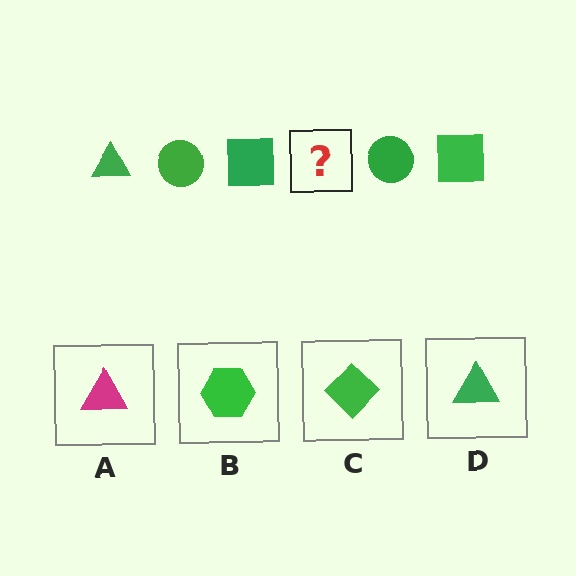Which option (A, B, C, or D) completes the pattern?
D.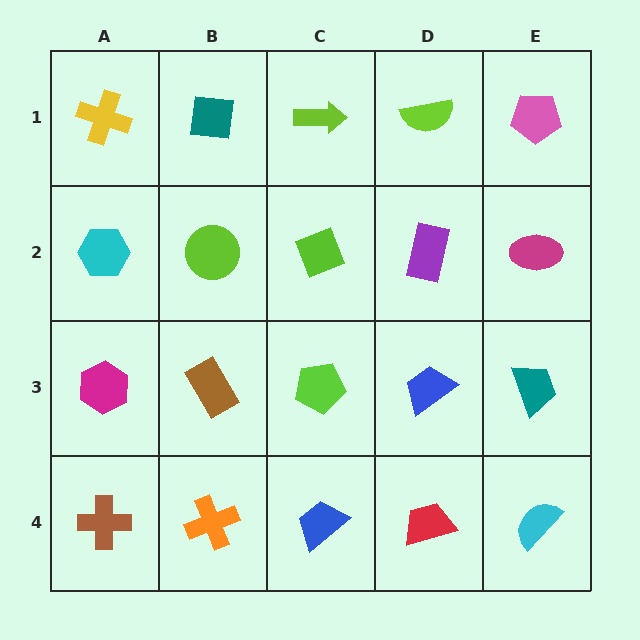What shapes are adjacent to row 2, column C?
A lime arrow (row 1, column C), a lime pentagon (row 3, column C), a lime circle (row 2, column B), a purple rectangle (row 2, column D).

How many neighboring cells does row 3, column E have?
3.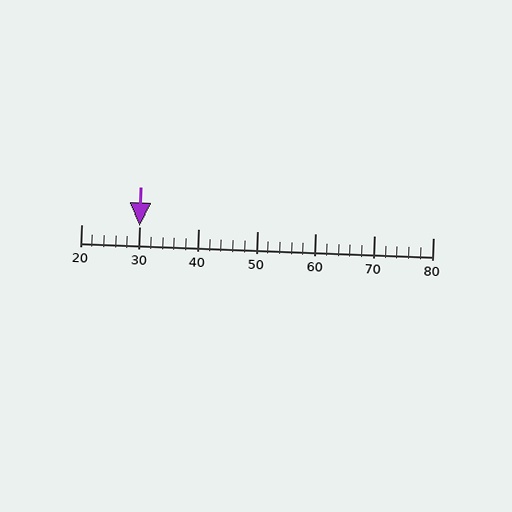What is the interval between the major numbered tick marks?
The major tick marks are spaced 10 units apart.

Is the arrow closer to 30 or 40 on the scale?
The arrow is closer to 30.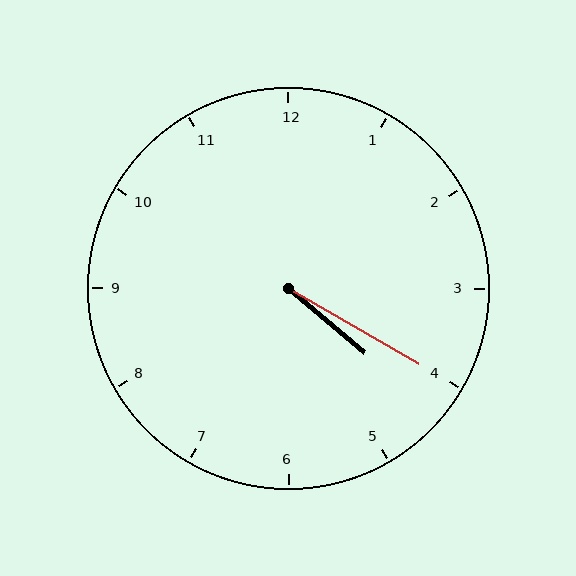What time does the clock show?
4:20.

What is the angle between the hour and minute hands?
Approximately 10 degrees.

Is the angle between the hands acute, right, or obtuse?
It is acute.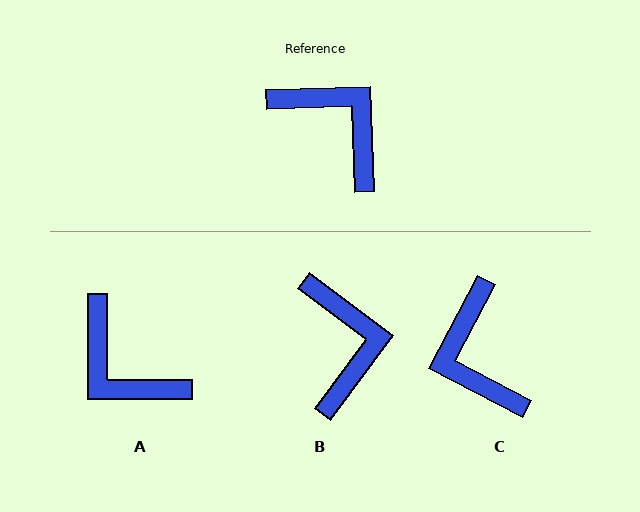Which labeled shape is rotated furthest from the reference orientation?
A, about 178 degrees away.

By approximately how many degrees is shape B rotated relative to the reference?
Approximately 39 degrees clockwise.